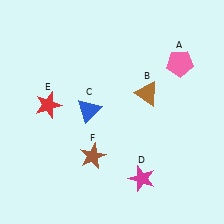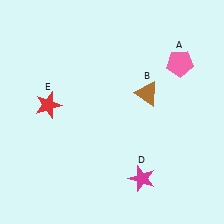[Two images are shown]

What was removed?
The brown star (F), the blue triangle (C) were removed in Image 2.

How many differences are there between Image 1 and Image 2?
There are 2 differences between the two images.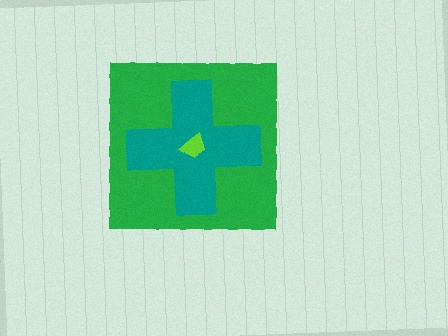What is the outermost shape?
The green square.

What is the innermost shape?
The lime trapezoid.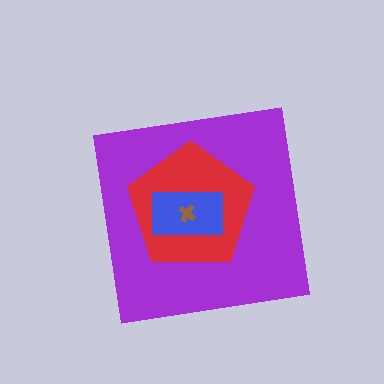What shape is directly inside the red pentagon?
The blue rectangle.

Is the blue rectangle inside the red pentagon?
Yes.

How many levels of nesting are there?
4.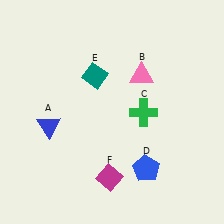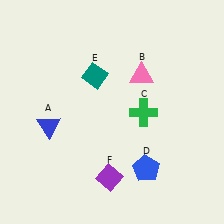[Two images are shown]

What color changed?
The diamond (F) changed from magenta in Image 1 to purple in Image 2.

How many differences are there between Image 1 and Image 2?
There is 1 difference between the two images.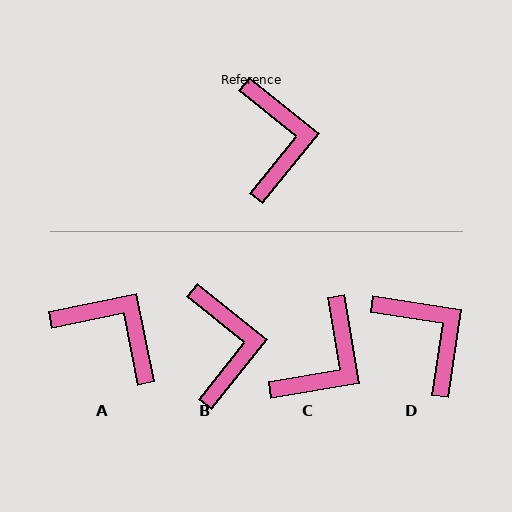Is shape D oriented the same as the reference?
No, it is off by about 30 degrees.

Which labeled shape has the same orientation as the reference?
B.